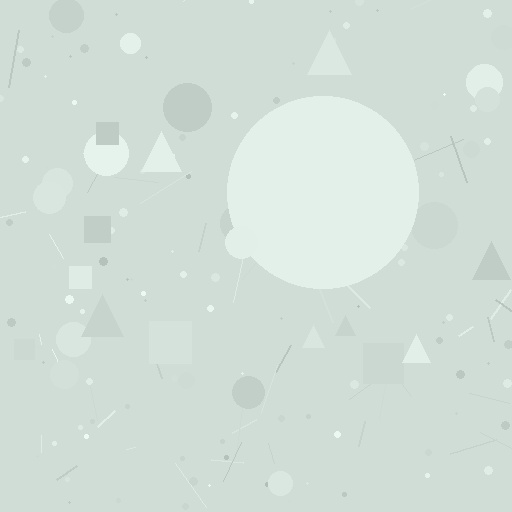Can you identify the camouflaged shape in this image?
The camouflaged shape is a circle.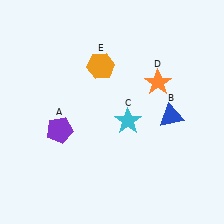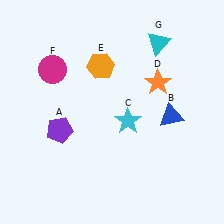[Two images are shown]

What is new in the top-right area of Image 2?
A cyan triangle (G) was added in the top-right area of Image 2.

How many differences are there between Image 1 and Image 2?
There are 2 differences between the two images.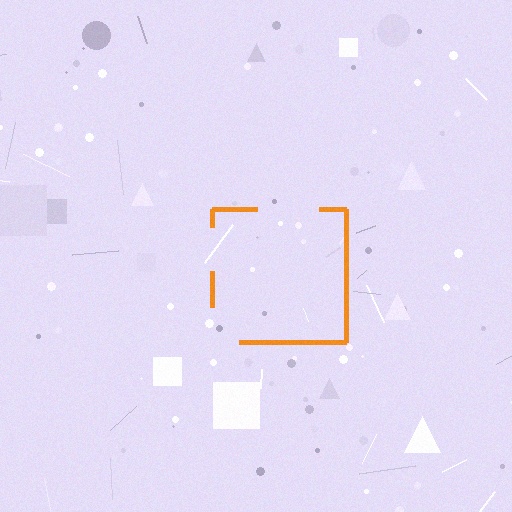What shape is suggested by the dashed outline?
The dashed outline suggests a square.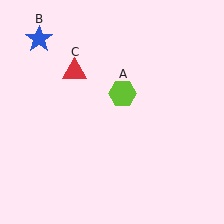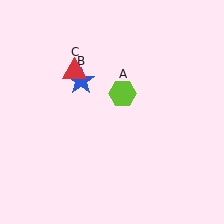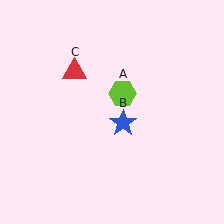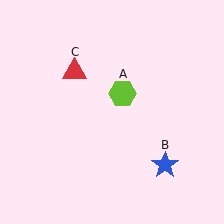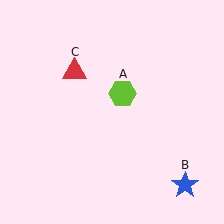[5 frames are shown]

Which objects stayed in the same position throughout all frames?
Lime hexagon (object A) and red triangle (object C) remained stationary.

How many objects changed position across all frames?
1 object changed position: blue star (object B).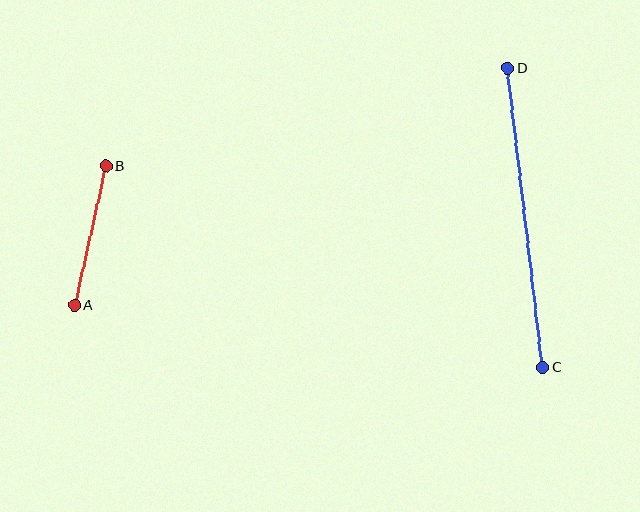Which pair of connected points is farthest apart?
Points C and D are farthest apart.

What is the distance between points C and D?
The distance is approximately 301 pixels.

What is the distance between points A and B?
The distance is approximately 143 pixels.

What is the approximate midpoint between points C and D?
The midpoint is at approximately (525, 217) pixels.